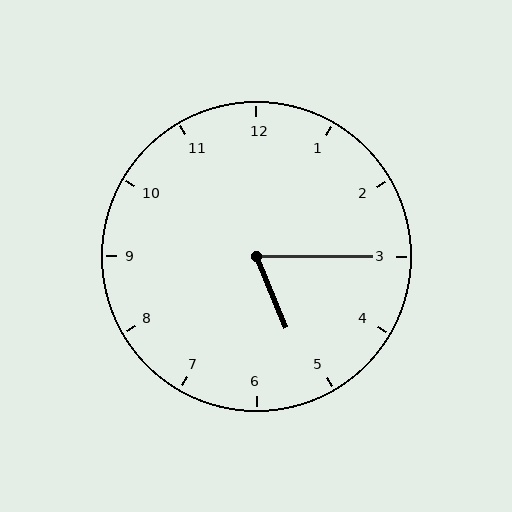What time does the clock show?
5:15.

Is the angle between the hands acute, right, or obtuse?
It is acute.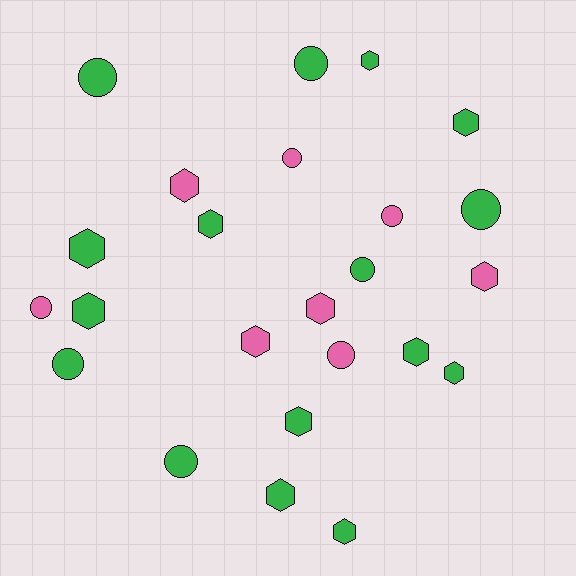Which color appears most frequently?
Green, with 16 objects.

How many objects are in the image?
There are 24 objects.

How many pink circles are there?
There are 4 pink circles.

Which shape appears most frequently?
Hexagon, with 14 objects.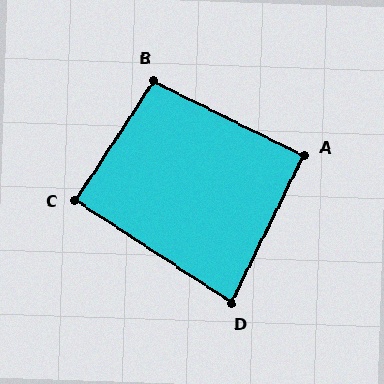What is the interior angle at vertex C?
Approximately 90 degrees (approximately right).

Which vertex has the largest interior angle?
B, at approximately 97 degrees.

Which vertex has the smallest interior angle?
D, at approximately 83 degrees.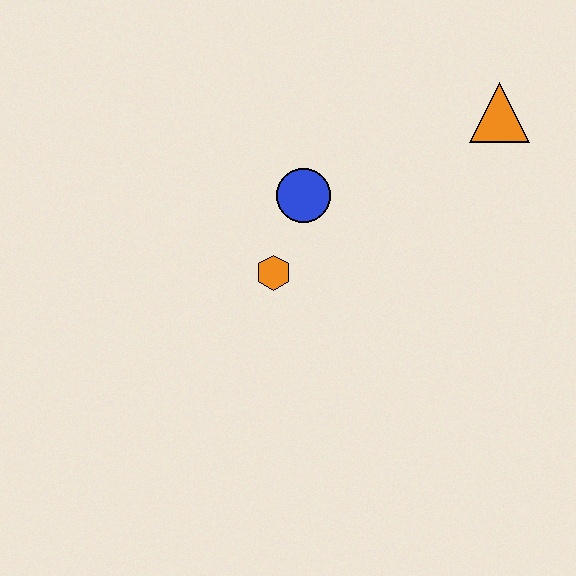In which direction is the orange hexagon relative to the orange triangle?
The orange hexagon is to the left of the orange triangle.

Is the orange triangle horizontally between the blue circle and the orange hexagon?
No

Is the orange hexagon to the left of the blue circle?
Yes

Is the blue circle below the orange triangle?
Yes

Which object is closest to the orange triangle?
The blue circle is closest to the orange triangle.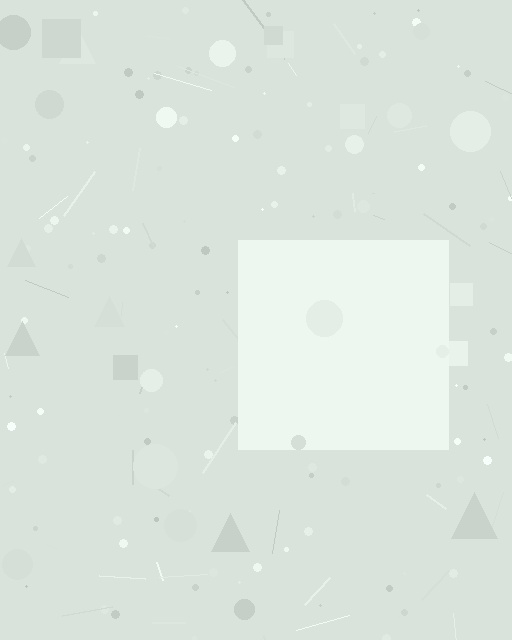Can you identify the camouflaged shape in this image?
The camouflaged shape is a square.